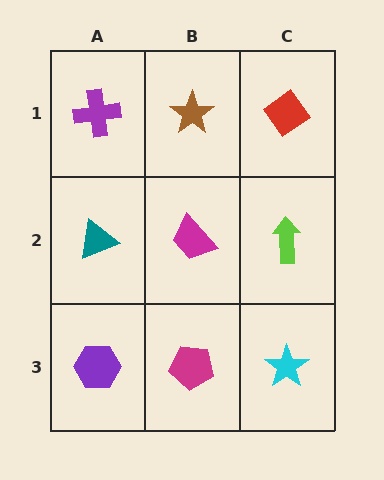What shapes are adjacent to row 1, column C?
A lime arrow (row 2, column C), a brown star (row 1, column B).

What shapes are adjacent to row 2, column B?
A brown star (row 1, column B), a magenta pentagon (row 3, column B), a teal triangle (row 2, column A), a lime arrow (row 2, column C).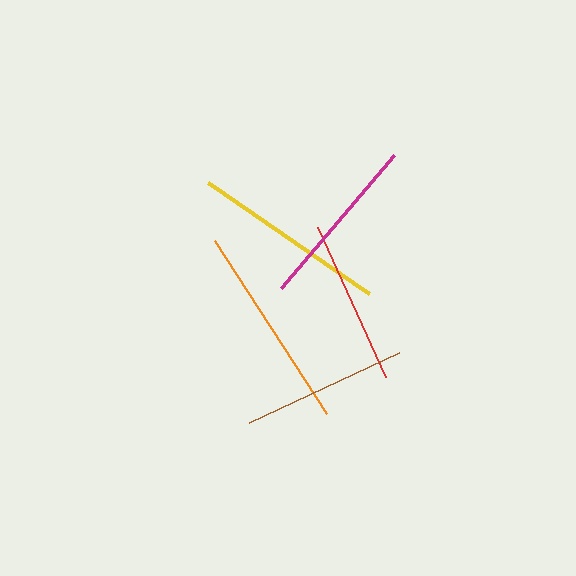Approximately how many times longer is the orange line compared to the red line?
The orange line is approximately 1.2 times the length of the red line.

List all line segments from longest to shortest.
From longest to shortest: orange, yellow, magenta, brown, red.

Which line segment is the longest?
The orange line is the longest at approximately 205 pixels.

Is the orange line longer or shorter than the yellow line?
The orange line is longer than the yellow line.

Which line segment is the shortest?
The red line is the shortest at approximately 164 pixels.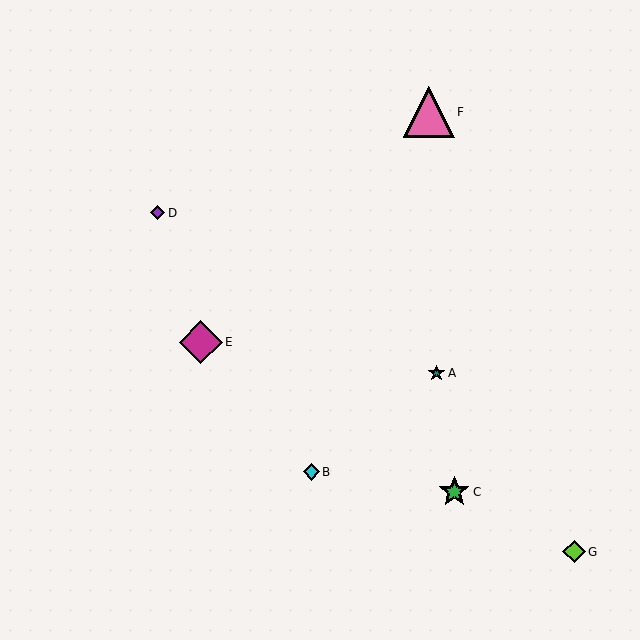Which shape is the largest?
The pink triangle (labeled F) is the largest.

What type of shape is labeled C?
Shape C is a green star.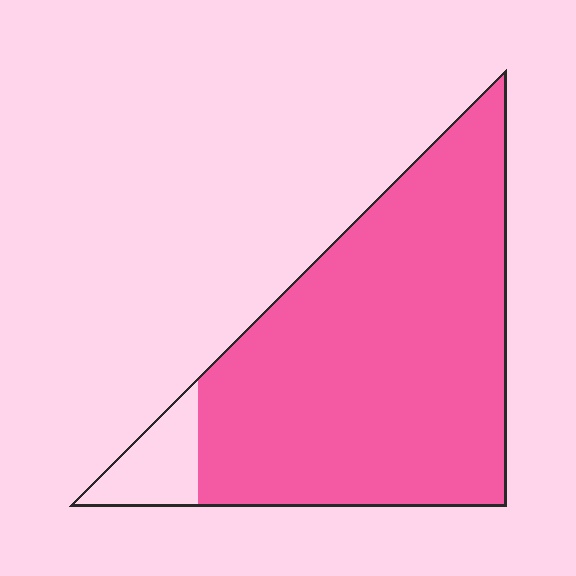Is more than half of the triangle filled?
Yes.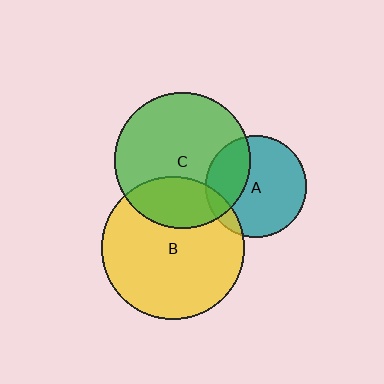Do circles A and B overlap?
Yes.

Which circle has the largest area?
Circle B (yellow).